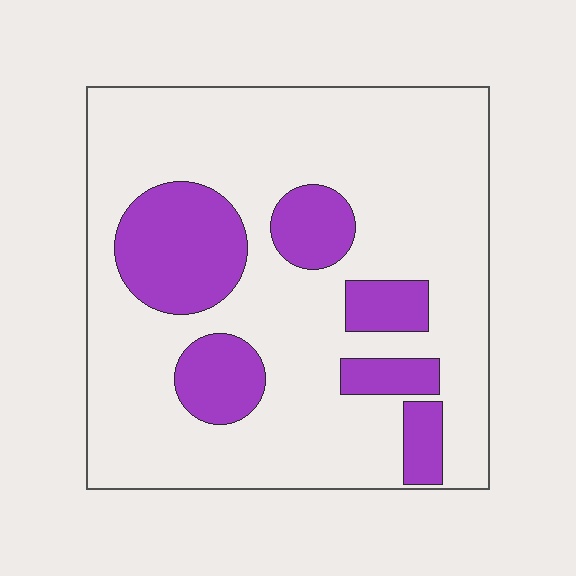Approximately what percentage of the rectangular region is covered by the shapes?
Approximately 25%.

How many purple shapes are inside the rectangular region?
6.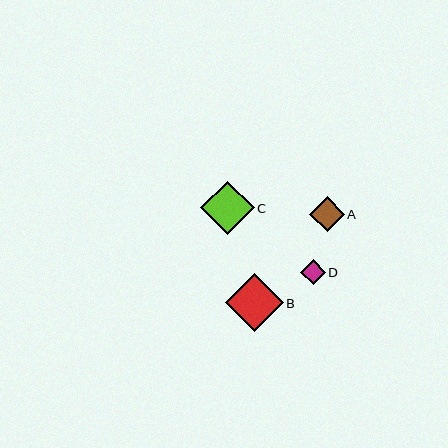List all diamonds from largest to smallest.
From largest to smallest: B, C, A, D.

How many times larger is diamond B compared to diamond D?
Diamond B is approximately 2.3 times the size of diamond D.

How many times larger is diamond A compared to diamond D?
Diamond A is approximately 1.4 times the size of diamond D.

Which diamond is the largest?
Diamond B is the largest with a size of approximately 58 pixels.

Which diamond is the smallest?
Diamond D is the smallest with a size of approximately 25 pixels.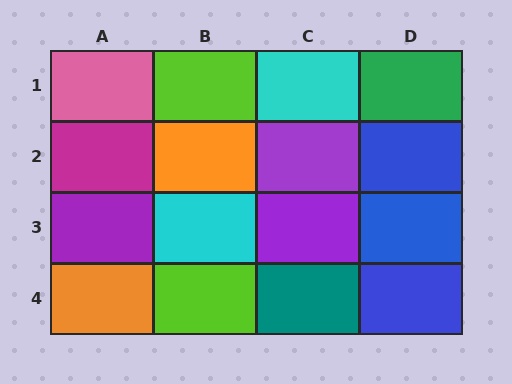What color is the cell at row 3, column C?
Purple.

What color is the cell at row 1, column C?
Cyan.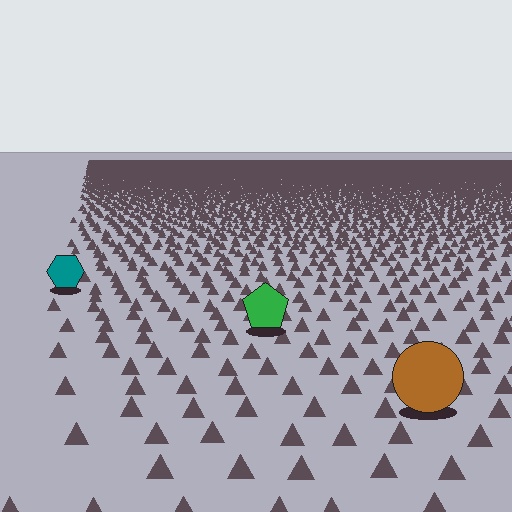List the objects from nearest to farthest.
From nearest to farthest: the brown circle, the green pentagon, the teal hexagon.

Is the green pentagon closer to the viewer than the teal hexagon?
Yes. The green pentagon is closer — you can tell from the texture gradient: the ground texture is coarser near it.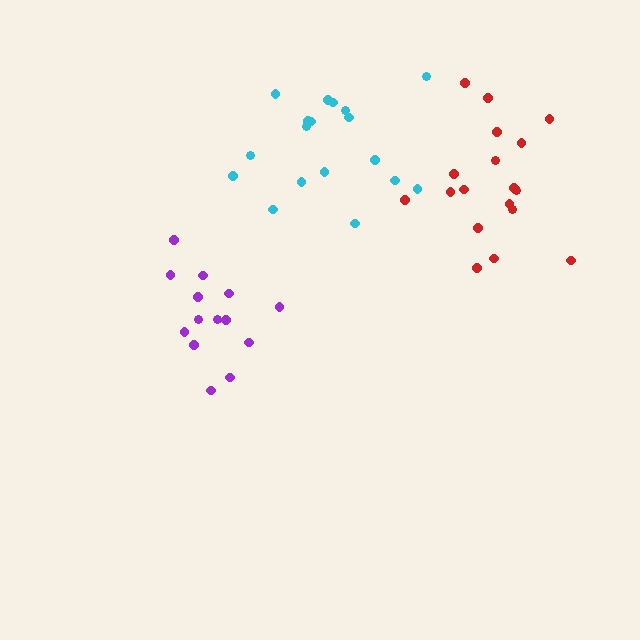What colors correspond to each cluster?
The clusters are colored: cyan, purple, red.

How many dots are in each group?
Group 1: 18 dots, Group 2: 14 dots, Group 3: 18 dots (50 total).